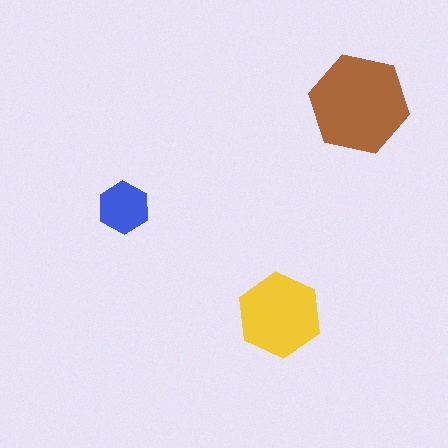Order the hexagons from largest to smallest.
the brown one, the yellow one, the blue one.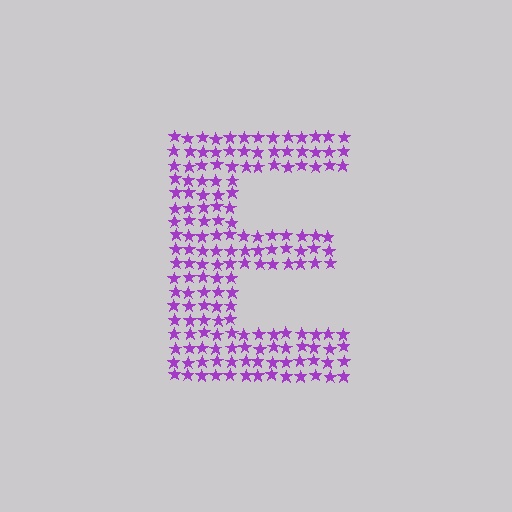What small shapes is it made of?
It is made of small stars.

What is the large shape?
The large shape is the letter E.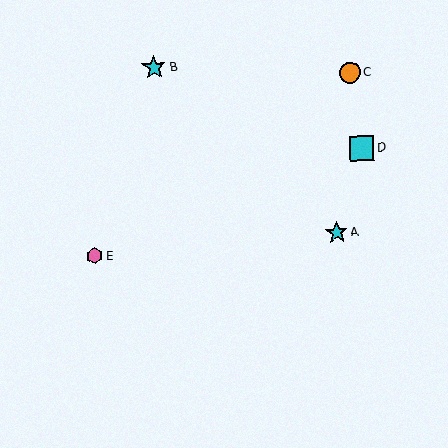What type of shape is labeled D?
Shape D is a cyan square.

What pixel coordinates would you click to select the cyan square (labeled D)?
Click at (362, 148) to select the cyan square D.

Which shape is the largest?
The cyan star (labeled B) is the largest.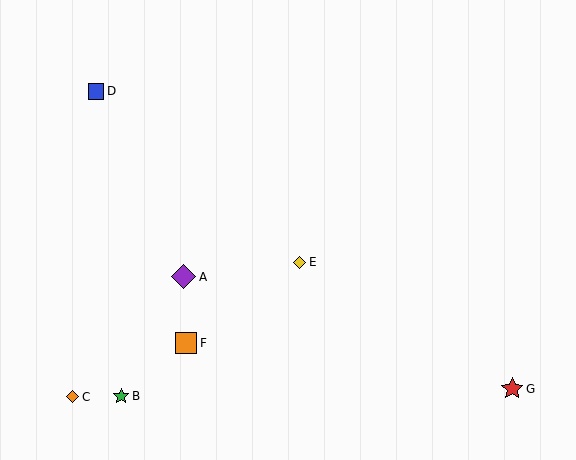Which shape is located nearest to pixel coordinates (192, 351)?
The orange square (labeled F) at (186, 343) is nearest to that location.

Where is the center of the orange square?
The center of the orange square is at (186, 343).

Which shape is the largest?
The purple diamond (labeled A) is the largest.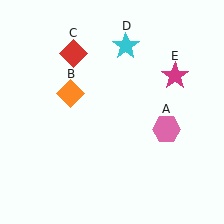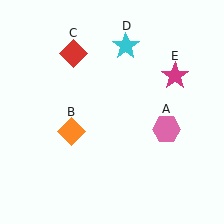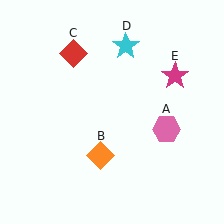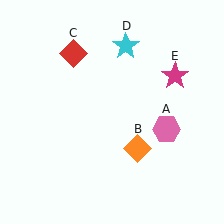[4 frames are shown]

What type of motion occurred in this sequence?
The orange diamond (object B) rotated counterclockwise around the center of the scene.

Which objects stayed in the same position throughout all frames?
Pink hexagon (object A) and red diamond (object C) and cyan star (object D) and magenta star (object E) remained stationary.